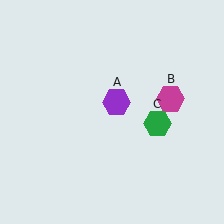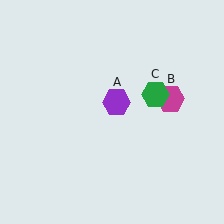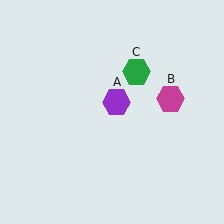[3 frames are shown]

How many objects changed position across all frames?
1 object changed position: green hexagon (object C).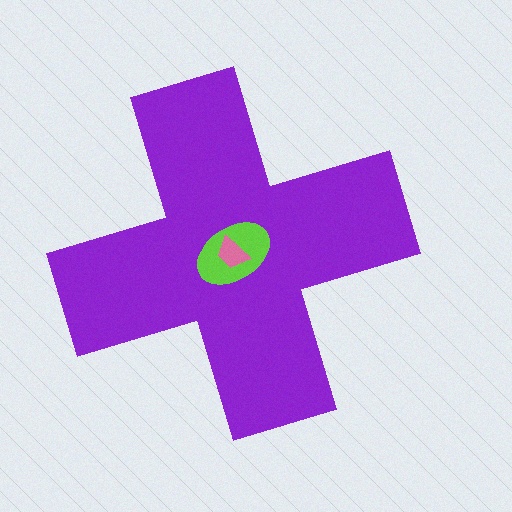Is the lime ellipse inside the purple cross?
Yes.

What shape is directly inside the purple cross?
The lime ellipse.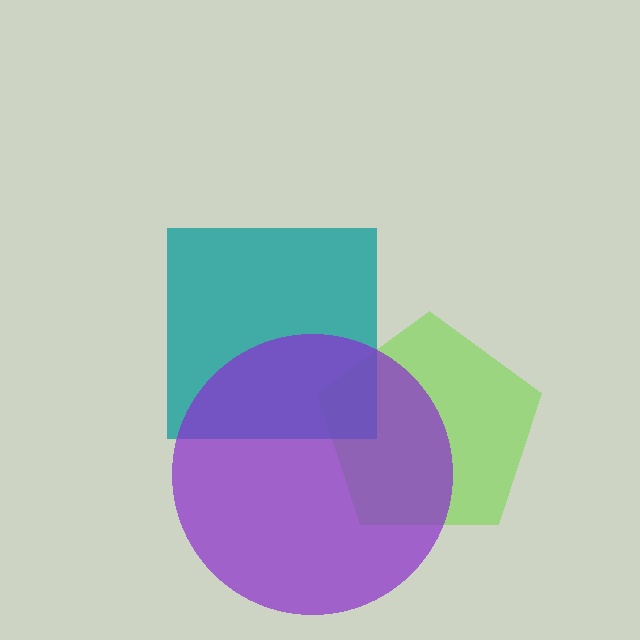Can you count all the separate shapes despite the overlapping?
Yes, there are 3 separate shapes.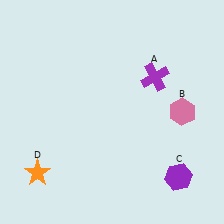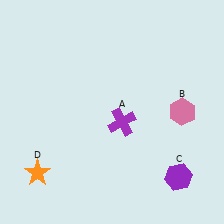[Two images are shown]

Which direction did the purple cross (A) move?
The purple cross (A) moved down.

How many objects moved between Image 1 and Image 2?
1 object moved between the two images.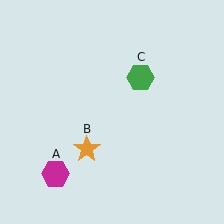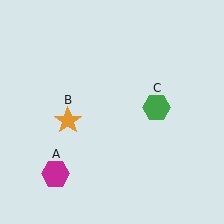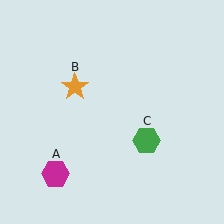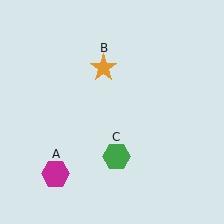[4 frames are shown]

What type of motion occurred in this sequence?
The orange star (object B), green hexagon (object C) rotated clockwise around the center of the scene.